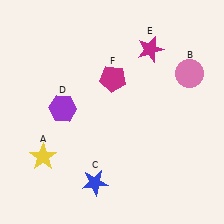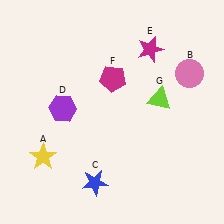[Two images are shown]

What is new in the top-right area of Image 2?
A lime triangle (G) was added in the top-right area of Image 2.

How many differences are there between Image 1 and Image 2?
There is 1 difference between the two images.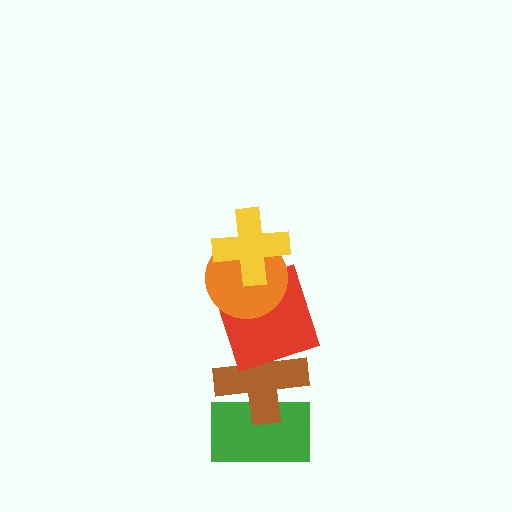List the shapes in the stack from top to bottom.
From top to bottom: the yellow cross, the orange circle, the red square, the brown cross, the green rectangle.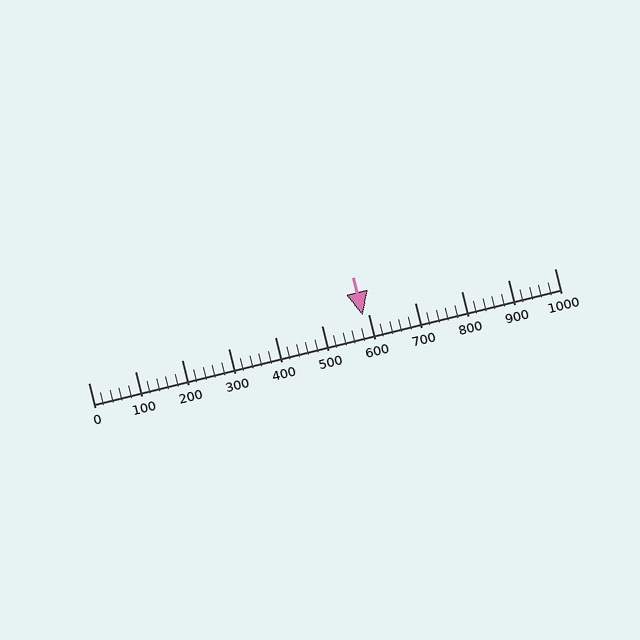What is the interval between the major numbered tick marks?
The major tick marks are spaced 100 units apart.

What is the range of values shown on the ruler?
The ruler shows values from 0 to 1000.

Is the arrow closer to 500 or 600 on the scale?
The arrow is closer to 600.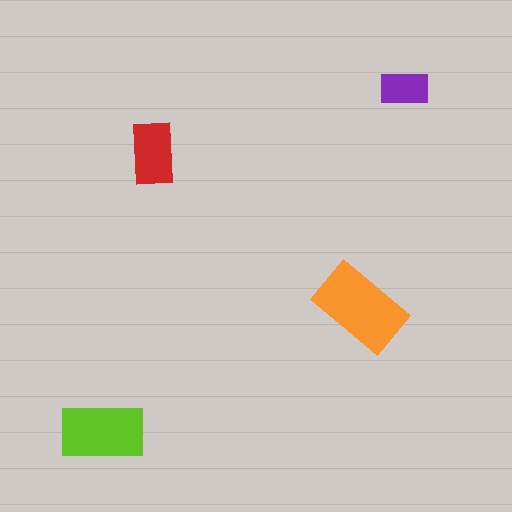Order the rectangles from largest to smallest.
the orange one, the lime one, the red one, the purple one.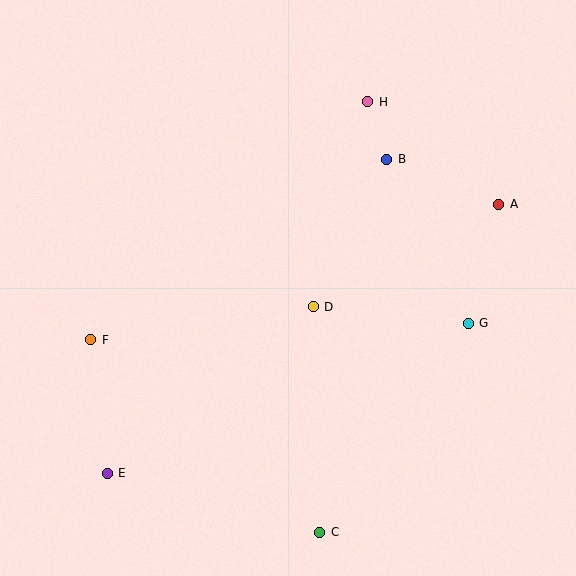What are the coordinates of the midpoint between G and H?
The midpoint between G and H is at (418, 212).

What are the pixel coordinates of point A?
Point A is at (499, 204).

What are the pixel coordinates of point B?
Point B is at (387, 159).